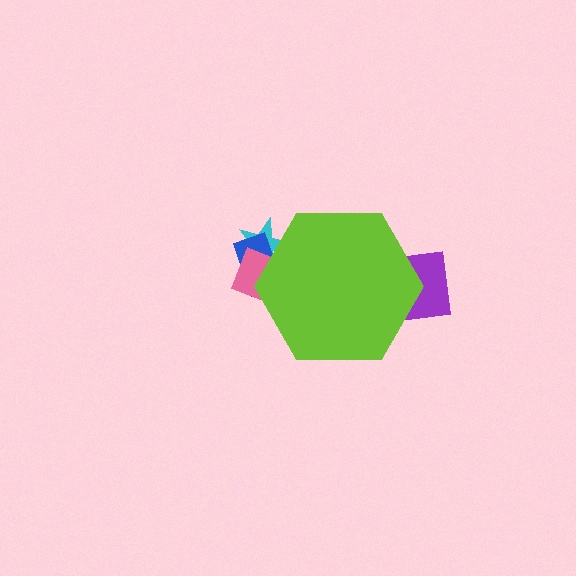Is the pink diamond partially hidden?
Yes, the pink diamond is partially hidden behind the lime hexagon.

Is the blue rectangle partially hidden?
Yes, the blue rectangle is partially hidden behind the lime hexagon.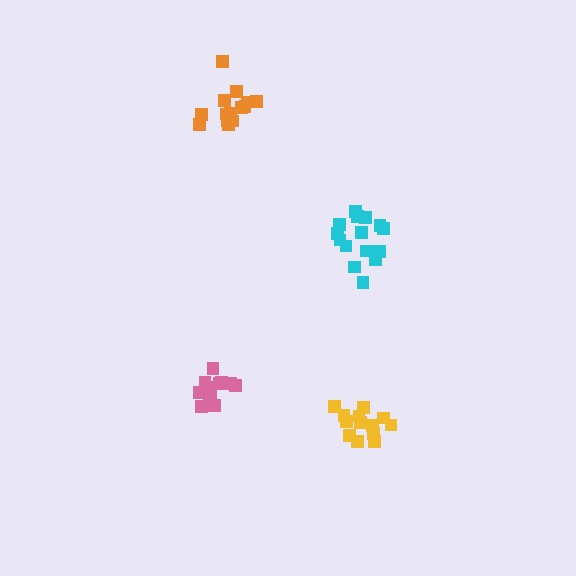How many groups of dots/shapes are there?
There are 4 groups.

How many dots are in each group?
Group 1: 15 dots, Group 2: 13 dots, Group 3: 13 dots, Group 4: 14 dots (55 total).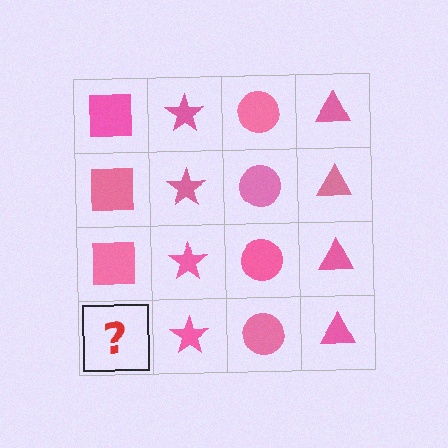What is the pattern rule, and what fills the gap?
The rule is that each column has a consistent shape. The gap should be filled with a pink square.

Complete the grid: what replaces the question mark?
The question mark should be replaced with a pink square.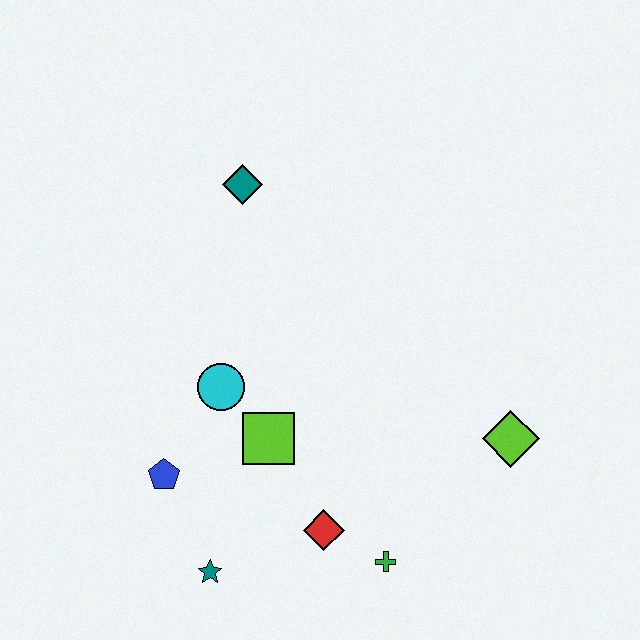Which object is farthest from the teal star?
The teal diamond is farthest from the teal star.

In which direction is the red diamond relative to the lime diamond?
The red diamond is to the left of the lime diamond.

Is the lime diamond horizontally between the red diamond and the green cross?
No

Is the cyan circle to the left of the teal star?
No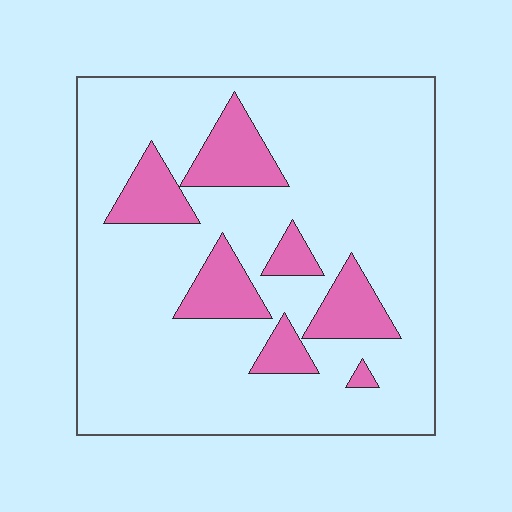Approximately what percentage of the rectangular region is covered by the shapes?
Approximately 20%.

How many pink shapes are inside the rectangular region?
7.